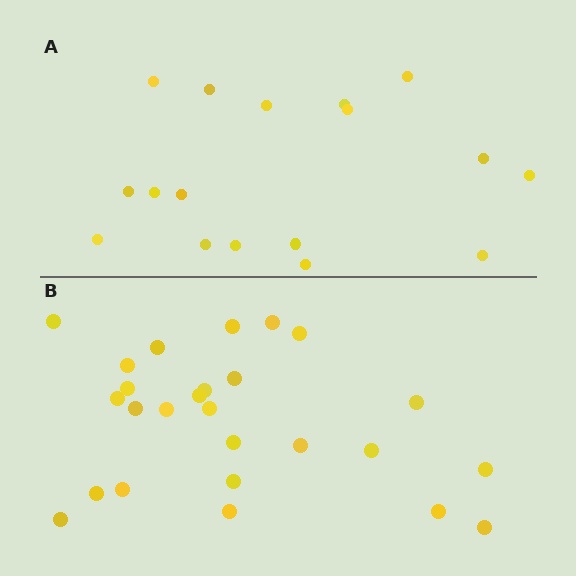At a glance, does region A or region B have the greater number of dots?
Region B (the bottom region) has more dots.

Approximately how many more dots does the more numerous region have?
Region B has roughly 8 or so more dots than region A.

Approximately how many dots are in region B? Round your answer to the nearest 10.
About 30 dots. (The exact count is 26, which rounds to 30.)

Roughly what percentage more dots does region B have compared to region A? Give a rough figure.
About 55% more.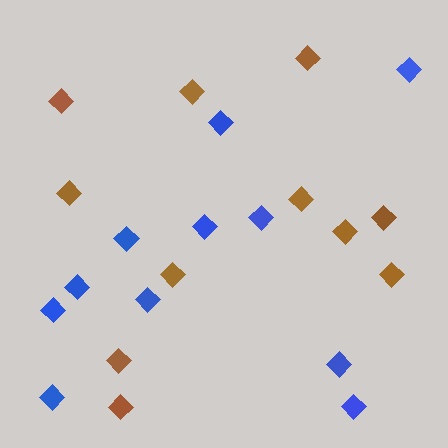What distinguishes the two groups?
There are 2 groups: one group of blue diamonds (11) and one group of brown diamonds (11).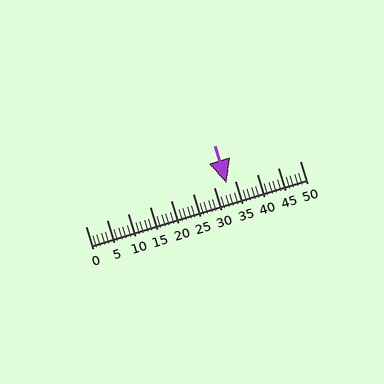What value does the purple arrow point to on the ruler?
The purple arrow points to approximately 33.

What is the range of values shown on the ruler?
The ruler shows values from 0 to 50.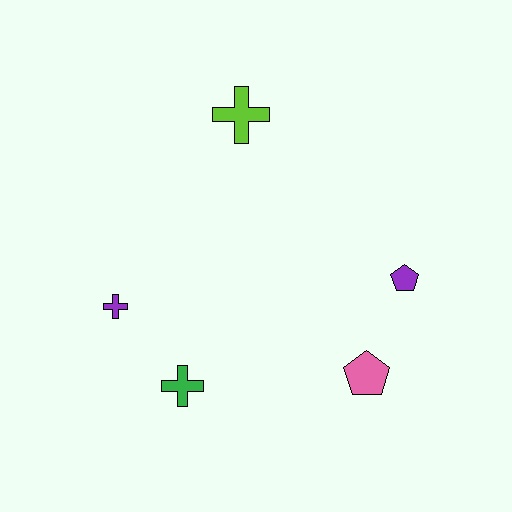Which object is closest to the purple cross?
The green cross is closest to the purple cross.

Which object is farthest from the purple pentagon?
The purple cross is farthest from the purple pentagon.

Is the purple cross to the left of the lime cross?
Yes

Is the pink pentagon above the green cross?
Yes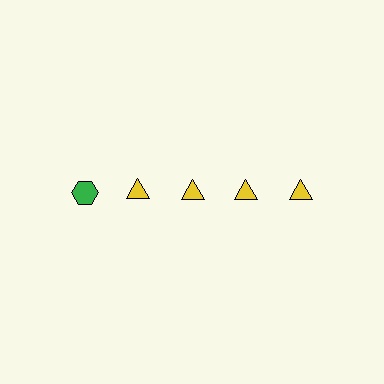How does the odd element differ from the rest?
It differs in both color (green instead of yellow) and shape (hexagon instead of triangle).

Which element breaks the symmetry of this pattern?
The green hexagon in the top row, leftmost column breaks the symmetry. All other shapes are yellow triangles.